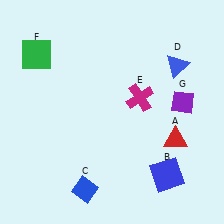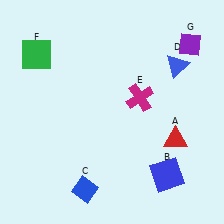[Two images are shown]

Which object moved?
The purple diamond (G) moved up.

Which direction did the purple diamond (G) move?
The purple diamond (G) moved up.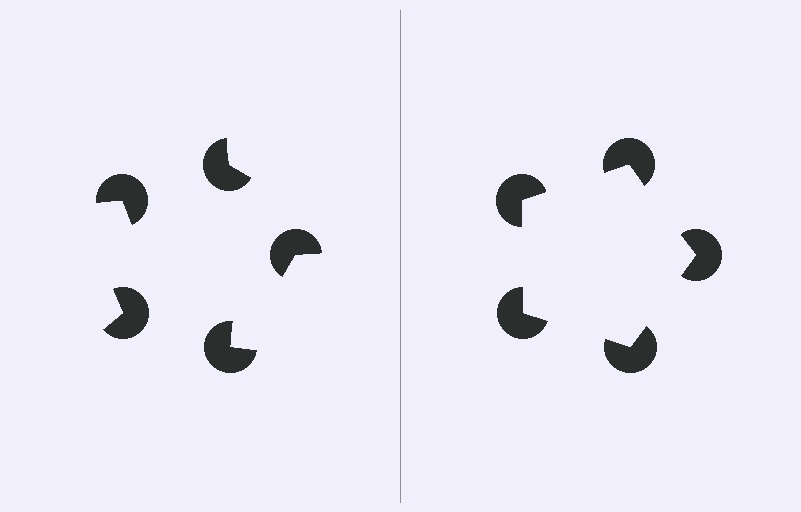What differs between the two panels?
The pac-man discs are positioned identically on both sides; only the wedge orientations differ. On the right they align to a pentagon; on the left they are misaligned.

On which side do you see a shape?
An illusory pentagon appears on the right side. On the left side the wedge cuts are rotated, so no coherent shape forms.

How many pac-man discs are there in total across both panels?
10 — 5 on each side.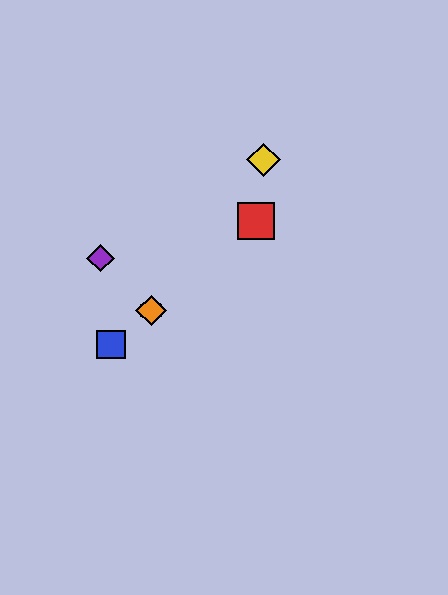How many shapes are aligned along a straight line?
4 shapes (the red square, the blue square, the green hexagon, the orange diamond) are aligned along a straight line.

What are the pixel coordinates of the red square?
The red square is at (256, 221).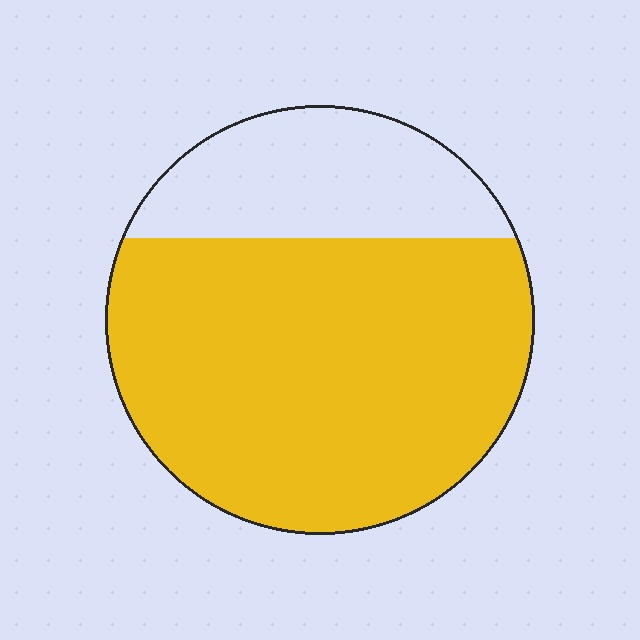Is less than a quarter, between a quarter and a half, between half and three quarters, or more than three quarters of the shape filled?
Between half and three quarters.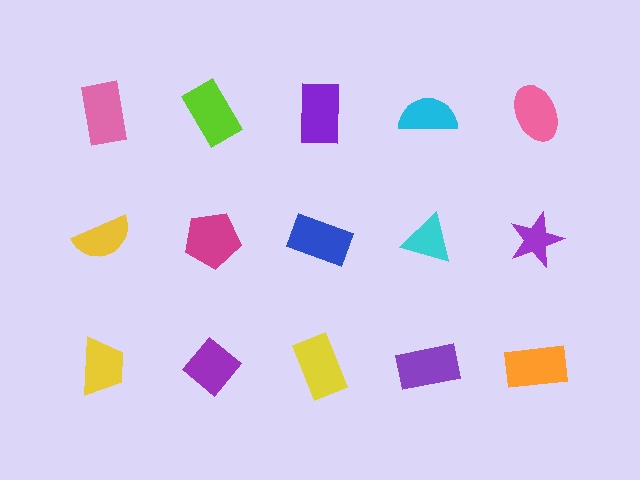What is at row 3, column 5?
An orange rectangle.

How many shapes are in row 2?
5 shapes.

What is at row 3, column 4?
A purple rectangle.